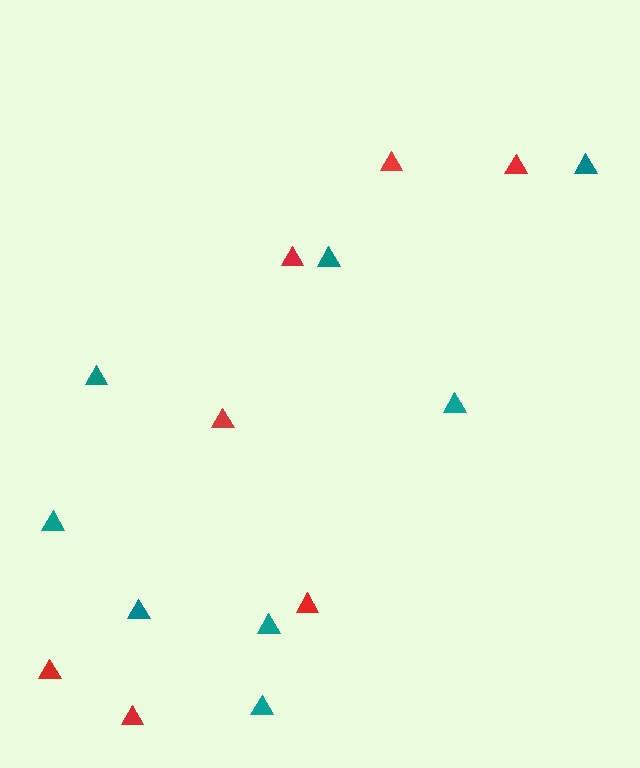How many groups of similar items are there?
There are 2 groups: one group of teal triangles (8) and one group of red triangles (7).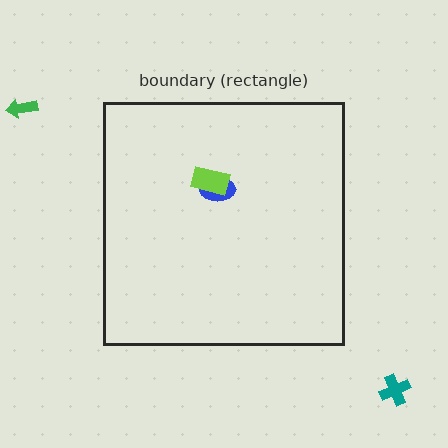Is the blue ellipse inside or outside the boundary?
Inside.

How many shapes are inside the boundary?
2 inside, 2 outside.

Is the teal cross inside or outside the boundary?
Outside.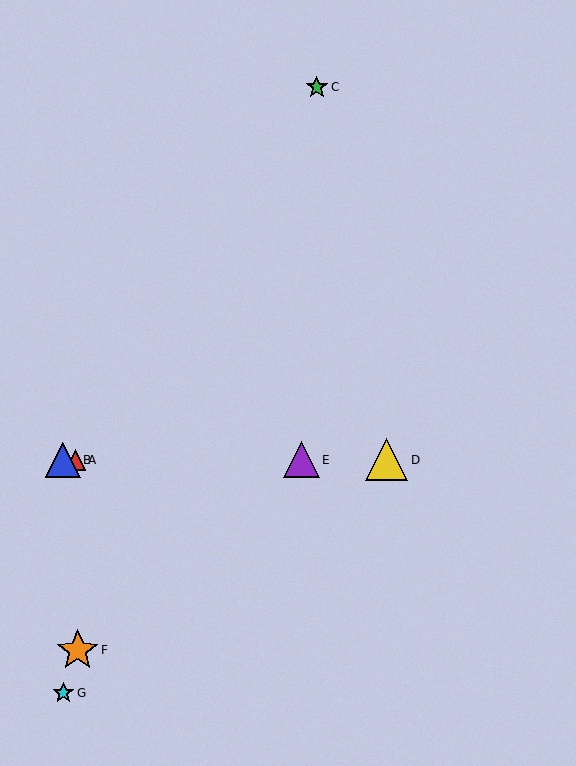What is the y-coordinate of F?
Object F is at y≈650.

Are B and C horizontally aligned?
No, B is at y≈460 and C is at y≈87.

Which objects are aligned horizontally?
Objects A, B, D, E are aligned horizontally.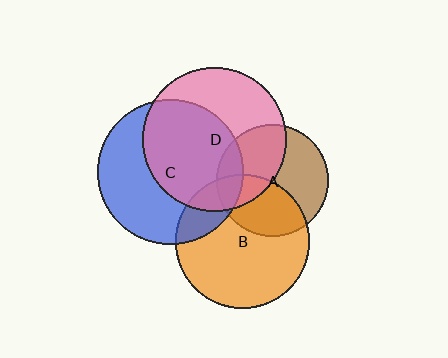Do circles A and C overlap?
Yes.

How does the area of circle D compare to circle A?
Approximately 1.7 times.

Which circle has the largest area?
Circle C (blue).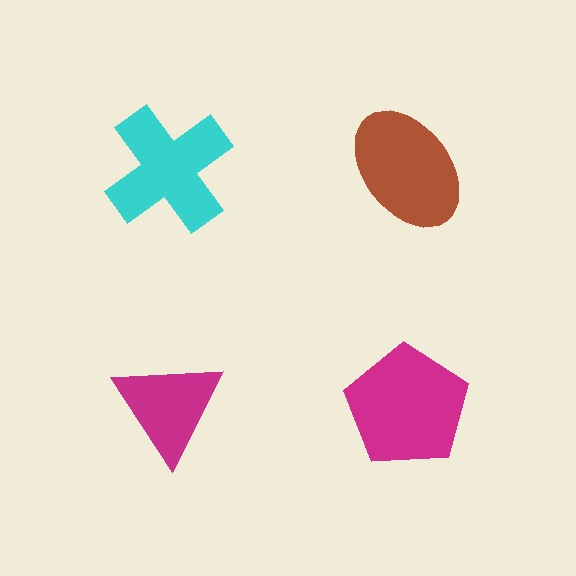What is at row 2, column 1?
A magenta triangle.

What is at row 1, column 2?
A brown ellipse.